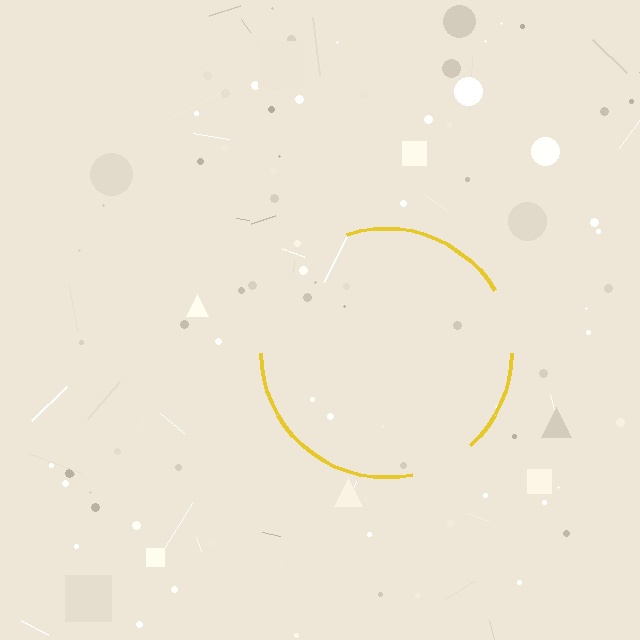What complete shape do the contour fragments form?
The contour fragments form a circle.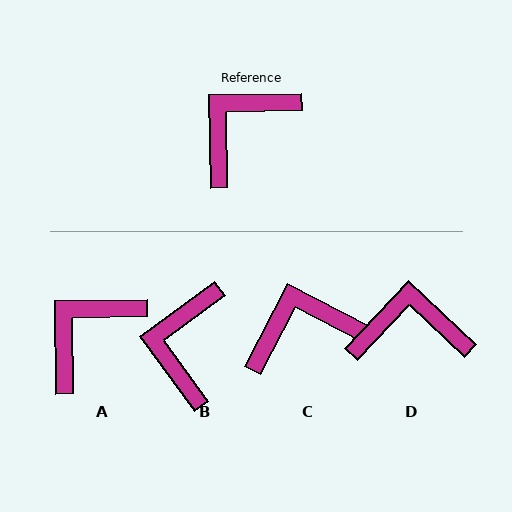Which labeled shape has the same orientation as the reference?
A.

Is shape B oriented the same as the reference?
No, it is off by about 35 degrees.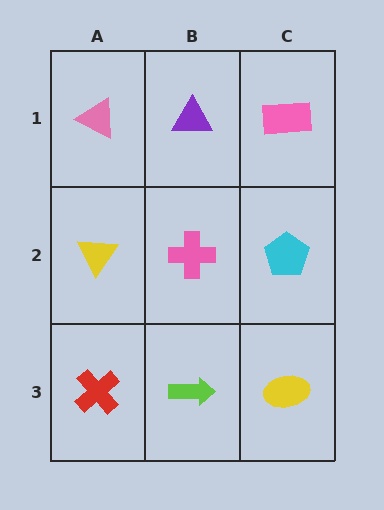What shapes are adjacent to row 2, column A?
A pink triangle (row 1, column A), a red cross (row 3, column A), a pink cross (row 2, column B).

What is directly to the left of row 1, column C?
A purple triangle.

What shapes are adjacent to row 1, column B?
A pink cross (row 2, column B), a pink triangle (row 1, column A), a pink rectangle (row 1, column C).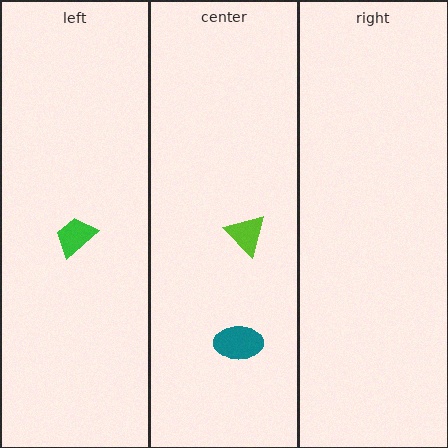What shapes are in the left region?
The green trapezoid.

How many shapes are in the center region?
2.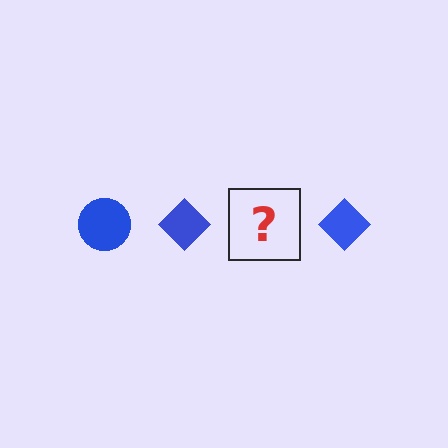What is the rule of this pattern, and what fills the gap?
The rule is that the pattern cycles through circle, diamond shapes in blue. The gap should be filled with a blue circle.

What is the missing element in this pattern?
The missing element is a blue circle.